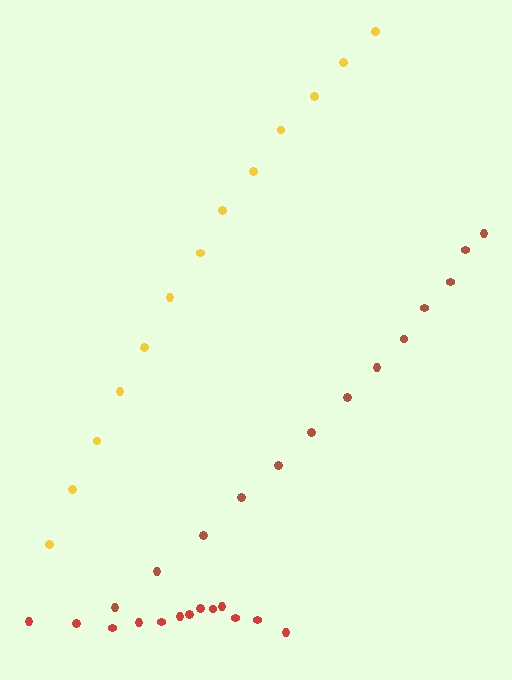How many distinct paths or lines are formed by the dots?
There are 3 distinct paths.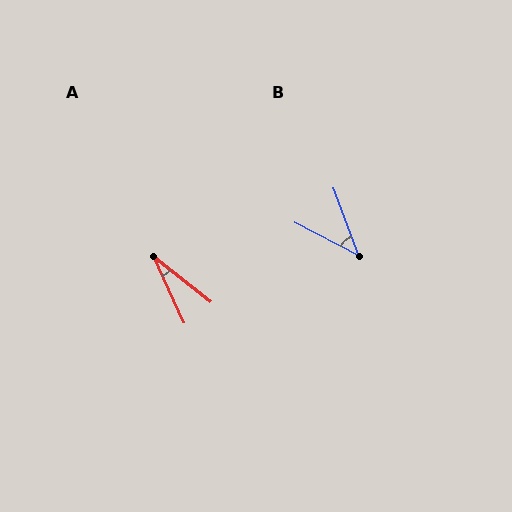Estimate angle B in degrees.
Approximately 42 degrees.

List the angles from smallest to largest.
A (27°), B (42°).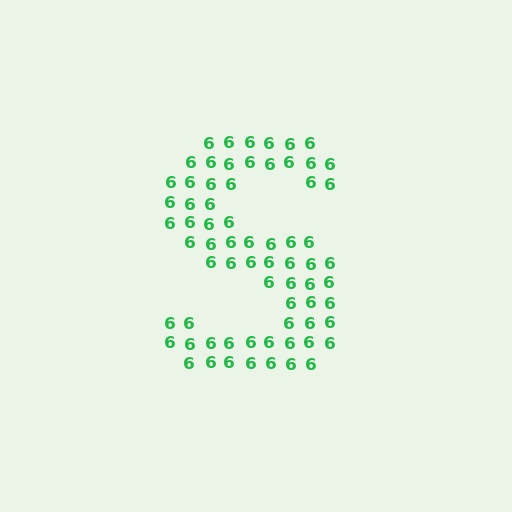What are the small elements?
The small elements are digit 6's.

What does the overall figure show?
The overall figure shows the letter S.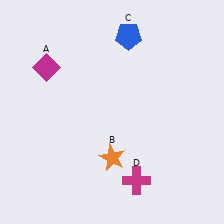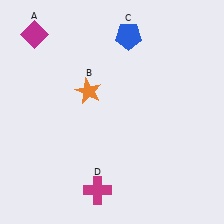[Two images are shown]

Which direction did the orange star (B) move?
The orange star (B) moved up.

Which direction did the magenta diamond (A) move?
The magenta diamond (A) moved up.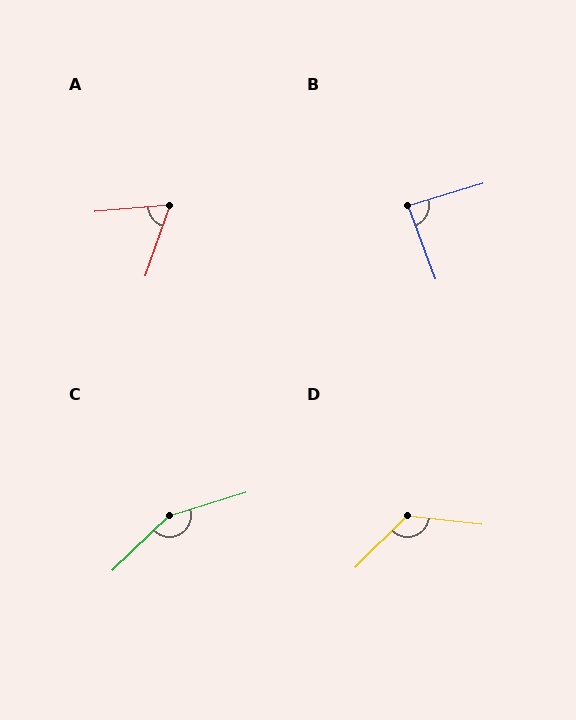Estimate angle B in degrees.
Approximately 86 degrees.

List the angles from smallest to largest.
A (66°), B (86°), D (128°), C (153°).